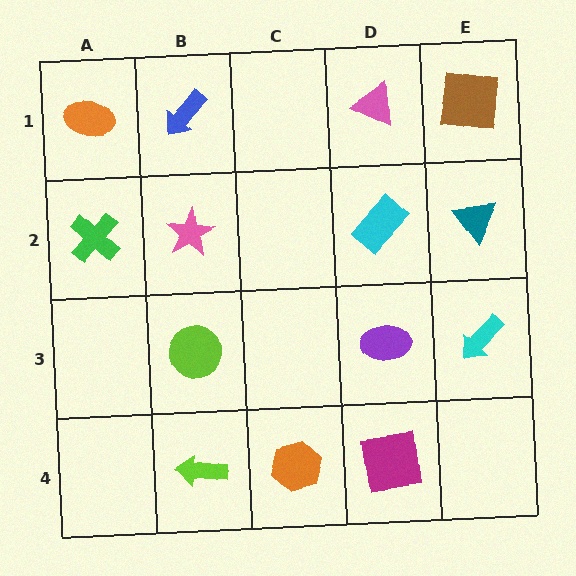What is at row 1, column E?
A brown square.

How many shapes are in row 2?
4 shapes.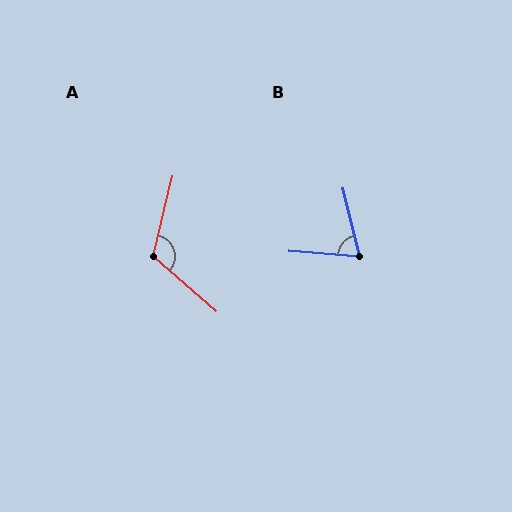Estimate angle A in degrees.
Approximately 118 degrees.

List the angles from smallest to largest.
B (72°), A (118°).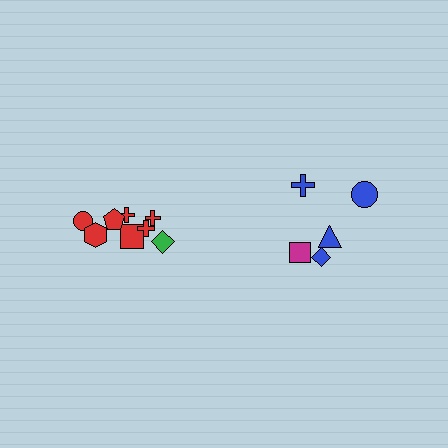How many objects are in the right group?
There are 5 objects.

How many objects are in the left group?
There are 8 objects.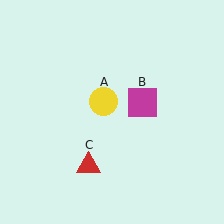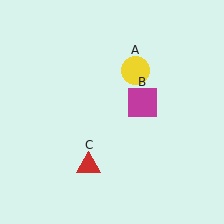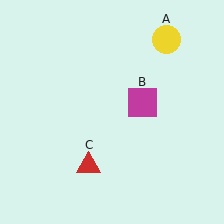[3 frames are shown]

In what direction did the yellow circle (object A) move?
The yellow circle (object A) moved up and to the right.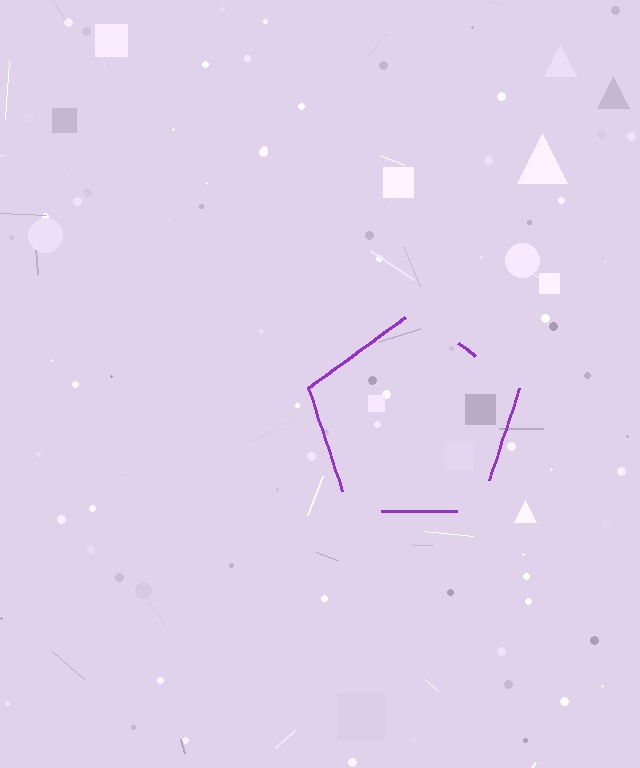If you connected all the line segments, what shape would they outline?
They would outline a pentagon.